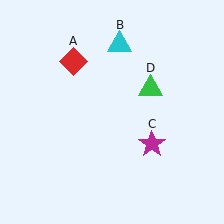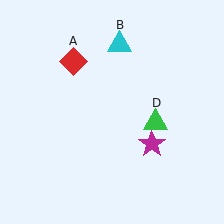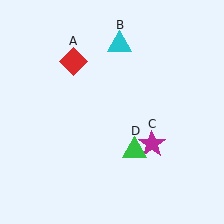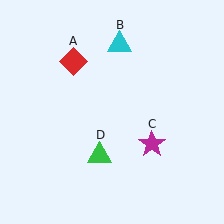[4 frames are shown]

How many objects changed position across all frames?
1 object changed position: green triangle (object D).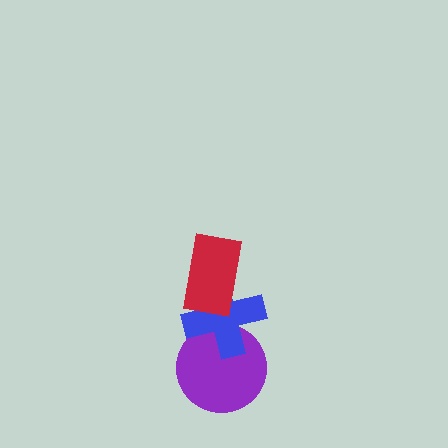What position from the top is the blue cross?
The blue cross is 2nd from the top.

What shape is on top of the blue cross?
The red rectangle is on top of the blue cross.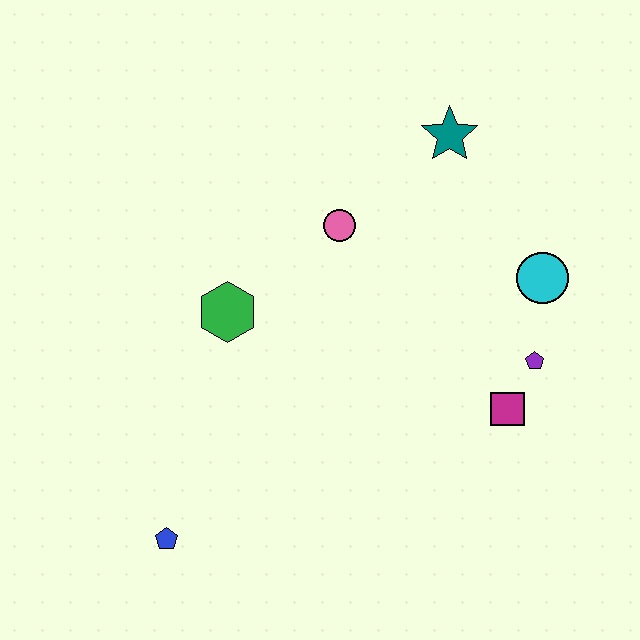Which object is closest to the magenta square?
The purple pentagon is closest to the magenta square.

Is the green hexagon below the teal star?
Yes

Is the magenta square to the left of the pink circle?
No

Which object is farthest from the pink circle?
The blue pentagon is farthest from the pink circle.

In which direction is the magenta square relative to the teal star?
The magenta square is below the teal star.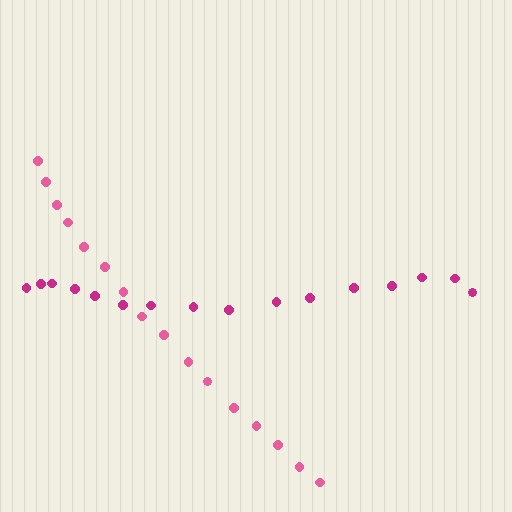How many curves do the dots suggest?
There are 2 distinct paths.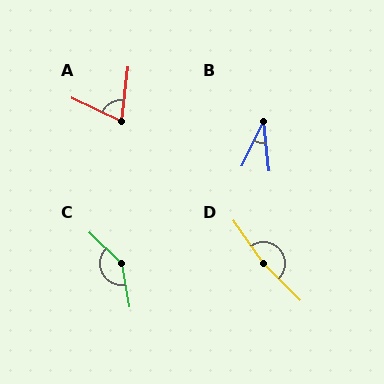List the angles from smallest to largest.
B (32°), A (71°), C (144°), D (169°).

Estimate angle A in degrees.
Approximately 71 degrees.